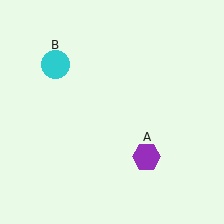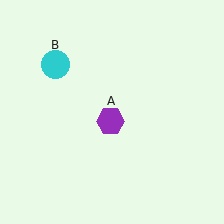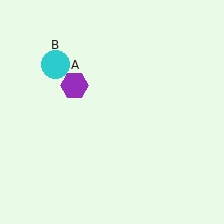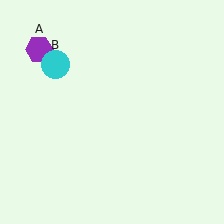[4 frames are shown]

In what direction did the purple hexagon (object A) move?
The purple hexagon (object A) moved up and to the left.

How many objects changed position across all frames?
1 object changed position: purple hexagon (object A).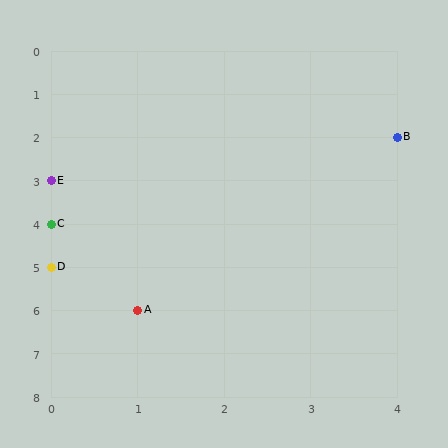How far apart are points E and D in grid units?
Points E and D are 2 rows apart.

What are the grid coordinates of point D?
Point D is at grid coordinates (0, 5).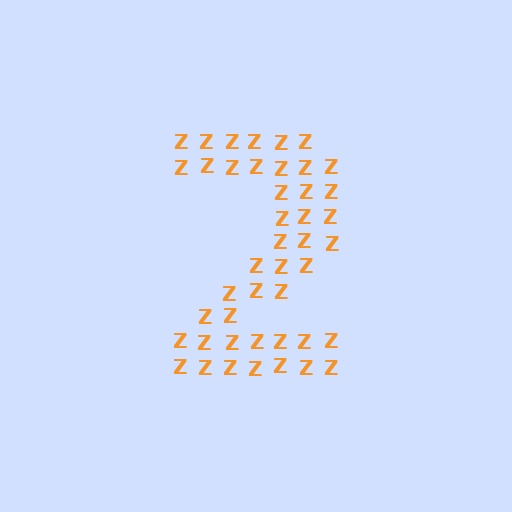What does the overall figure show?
The overall figure shows the digit 2.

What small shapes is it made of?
It is made of small letter Z's.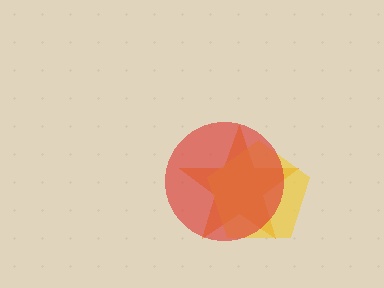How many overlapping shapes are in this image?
There are 3 overlapping shapes in the image.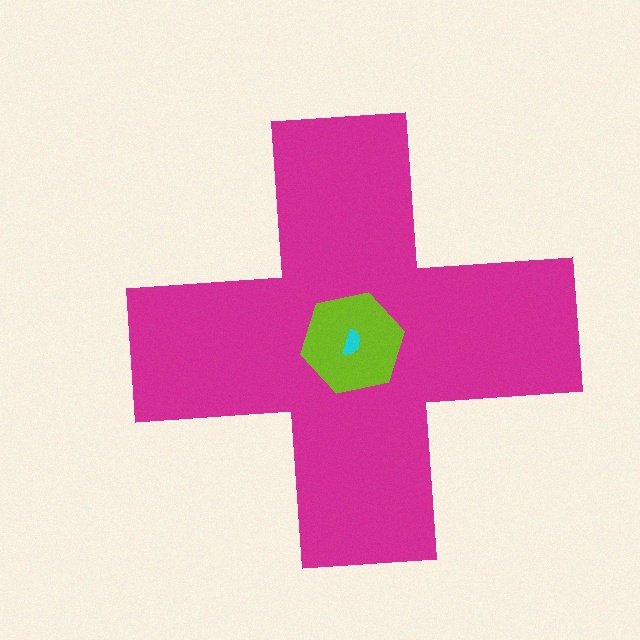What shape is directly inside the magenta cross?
The lime hexagon.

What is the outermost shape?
The magenta cross.